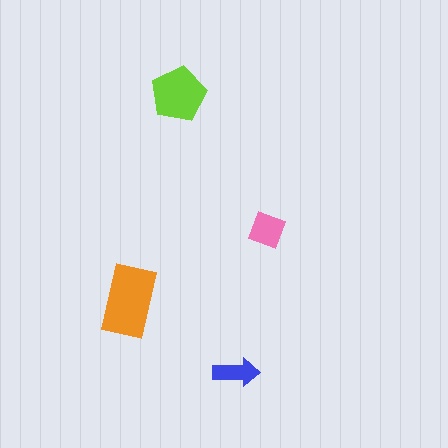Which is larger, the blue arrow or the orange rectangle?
The orange rectangle.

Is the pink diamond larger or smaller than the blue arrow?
Larger.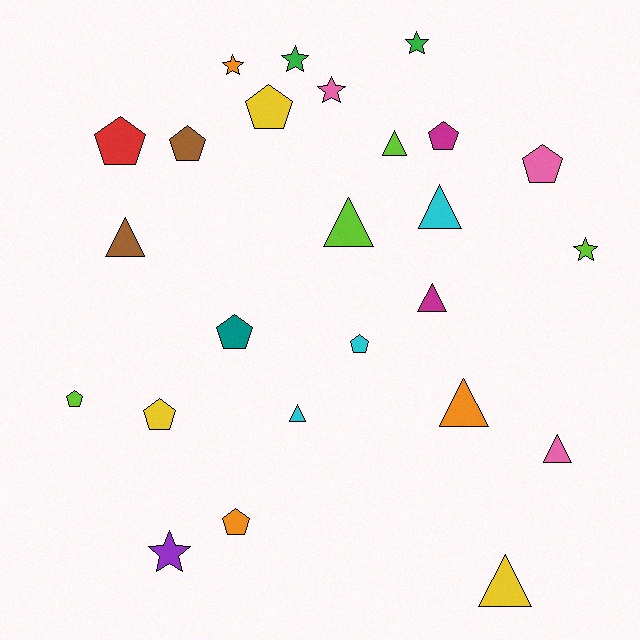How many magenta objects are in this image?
There are 2 magenta objects.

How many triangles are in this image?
There are 9 triangles.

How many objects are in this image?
There are 25 objects.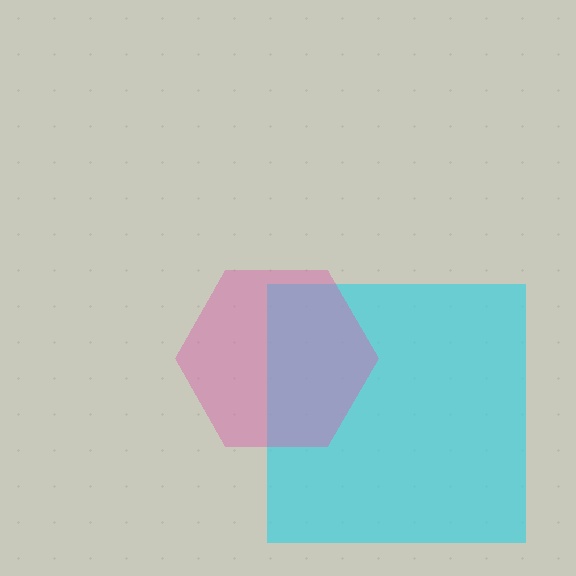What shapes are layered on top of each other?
The layered shapes are: a cyan square, a pink hexagon.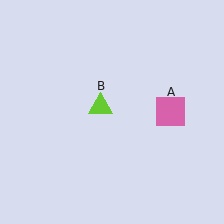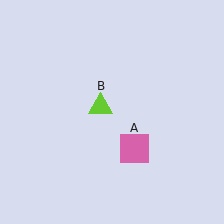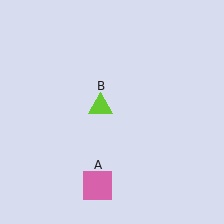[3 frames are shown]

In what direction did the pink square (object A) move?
The pink square (object A) moved down and to the left.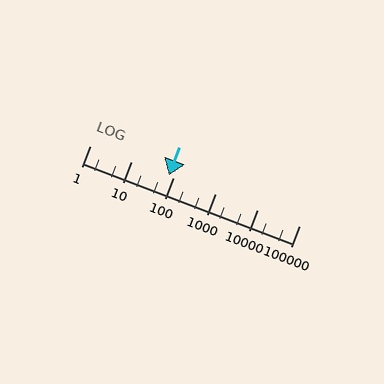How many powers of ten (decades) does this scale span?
The scale spans 5 decades, from 1 to 100000.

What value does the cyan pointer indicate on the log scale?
The pointer indicates approximately 78.